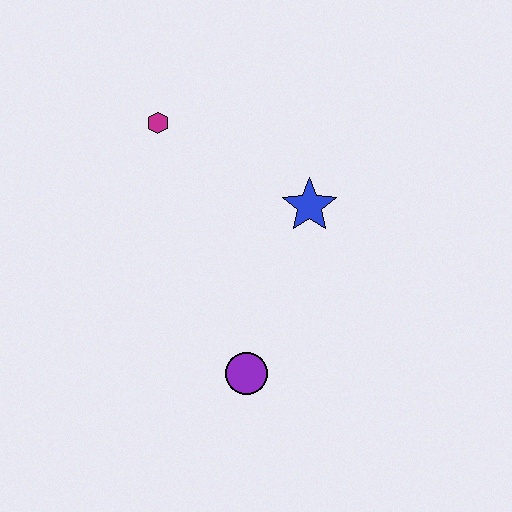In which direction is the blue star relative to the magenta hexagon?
The blue star is to the right of the magenta hexagon.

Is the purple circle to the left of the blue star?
Yes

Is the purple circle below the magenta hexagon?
Yes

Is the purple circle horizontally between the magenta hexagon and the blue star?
Yes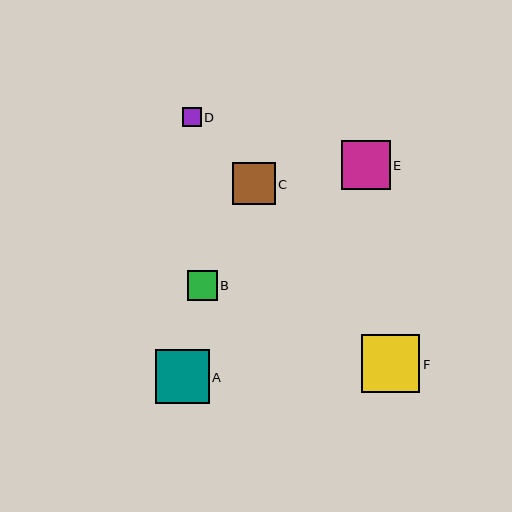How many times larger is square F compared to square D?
Square F is approximately 3.0 times the size of square D.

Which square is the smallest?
Square D is the smallest with a size of approximately 19 pixels.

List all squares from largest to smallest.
From largest to smallest: F, A, E, C, B, D.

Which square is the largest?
Square F is the largest with a size of approximately 58 pixels.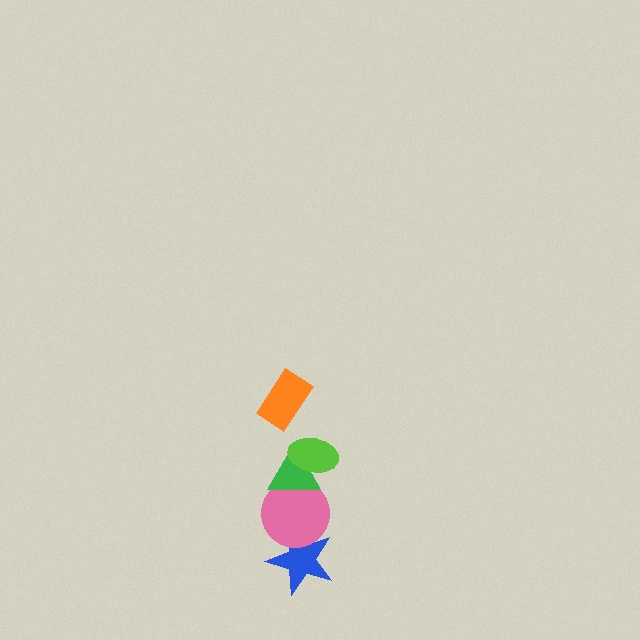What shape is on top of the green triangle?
The lime ellipse is on top of the green triangle.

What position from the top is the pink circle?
The pink circle is 4th from the top.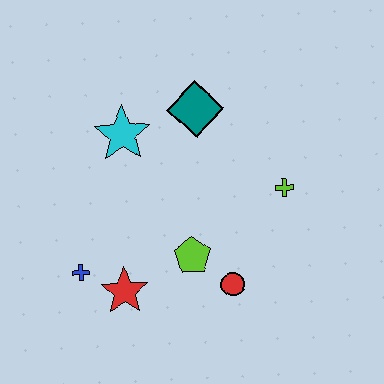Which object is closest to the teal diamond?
The cyan star is closest to the teal diamond.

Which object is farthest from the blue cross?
The lime cross is farthest from the blue cross.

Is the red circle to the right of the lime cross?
No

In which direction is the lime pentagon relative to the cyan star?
The lime pentagon is below the cyan star.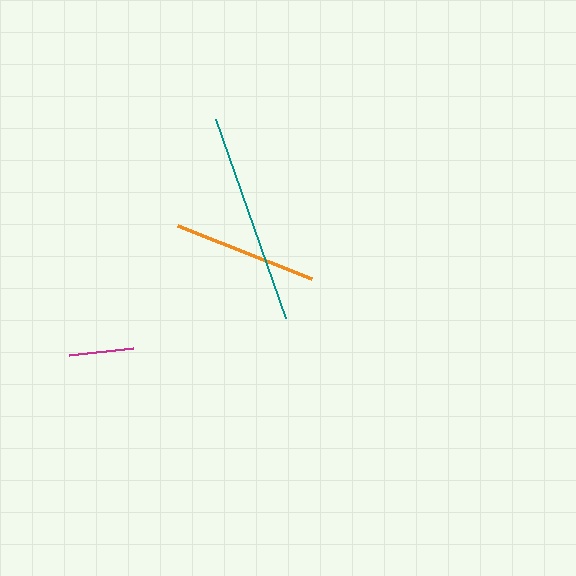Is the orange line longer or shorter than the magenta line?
The orange line is longer than the magenta line.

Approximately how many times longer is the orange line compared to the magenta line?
The orange line is approximately 2.3 times the length of the magenta line.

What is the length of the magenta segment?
The magenta segment is approximately 64 pixels long.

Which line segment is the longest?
The teal line is the longest at approximately 212 pixels.